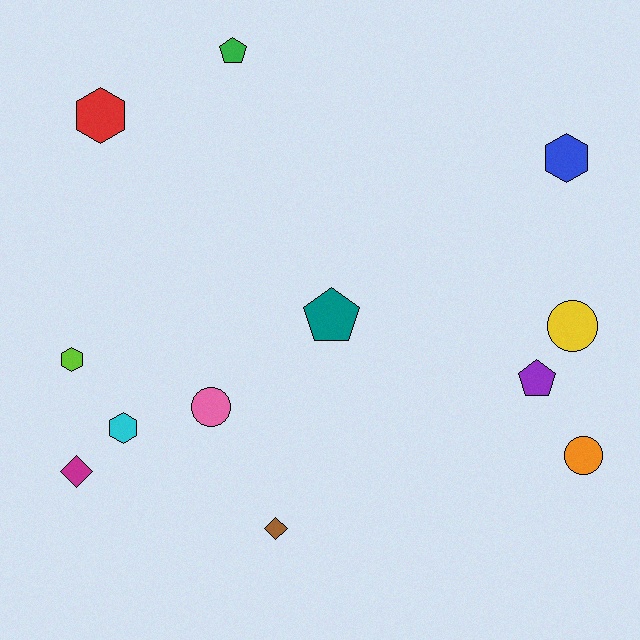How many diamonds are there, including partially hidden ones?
There are 2 diamonds.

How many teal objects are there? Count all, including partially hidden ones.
There is 1 teal object.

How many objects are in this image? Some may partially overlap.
There are 12 objects.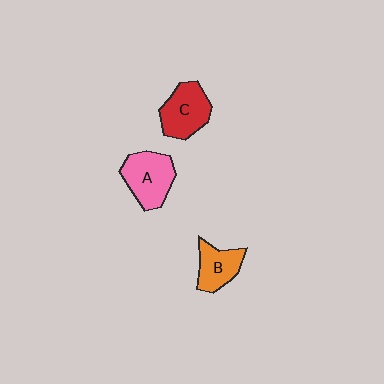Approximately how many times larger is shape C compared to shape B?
Approximately 1.3 times.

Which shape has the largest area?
Shape A (pink).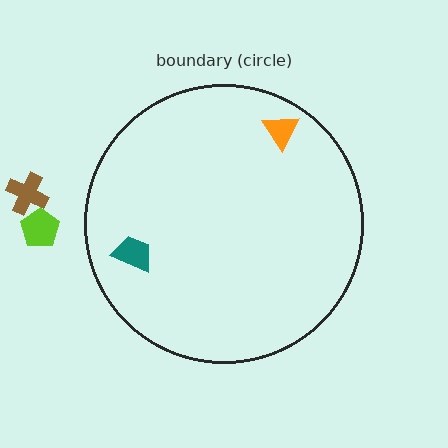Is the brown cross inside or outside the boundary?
Outside.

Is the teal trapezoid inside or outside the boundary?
Inside.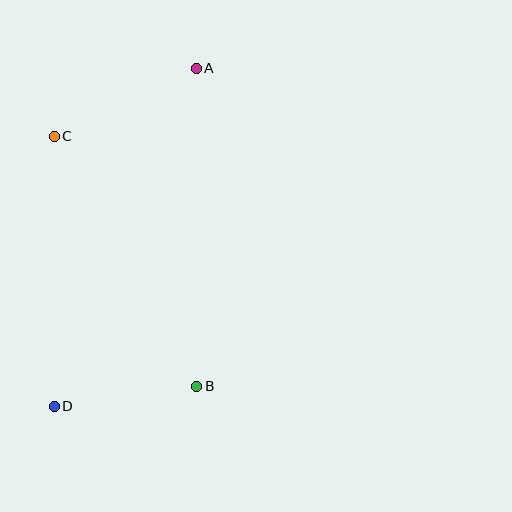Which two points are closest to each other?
Points B and D are closest to each other.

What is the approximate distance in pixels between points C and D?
The distance between C and D is approximately 270 pixels.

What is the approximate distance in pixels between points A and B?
The distance between A and B is approximately 318 pixels.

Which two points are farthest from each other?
Points A and D are farthest from each other.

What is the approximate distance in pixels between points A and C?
The distance between A and C is approximately 157 pixels.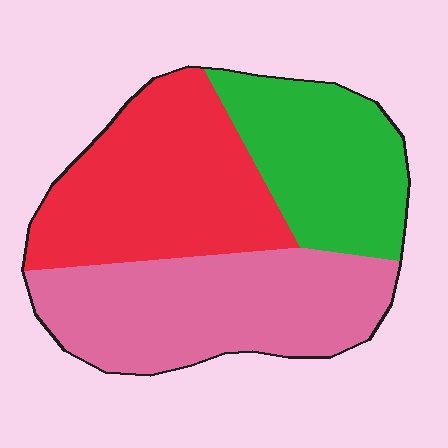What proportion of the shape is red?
Red covers about 35% of the shape.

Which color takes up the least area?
Green, at roughly 25%.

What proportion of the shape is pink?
Pink takes up between a third and a half of the shape.